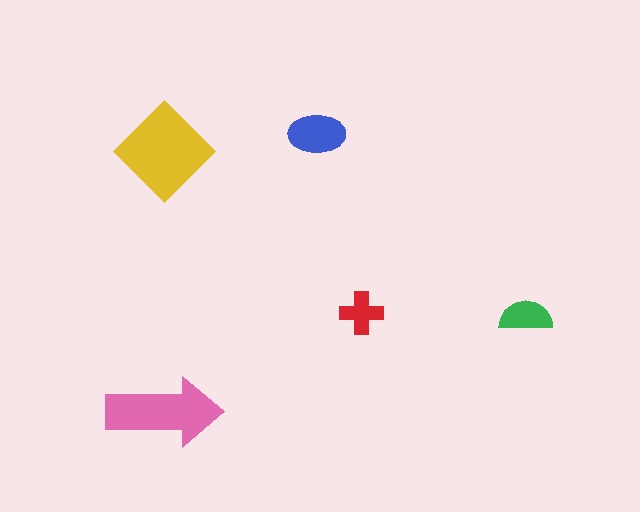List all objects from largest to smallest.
The yellow diamond, the pink arrow, the blue ellipse, the green semicircle, the red cross.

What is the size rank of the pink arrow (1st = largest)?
2nd.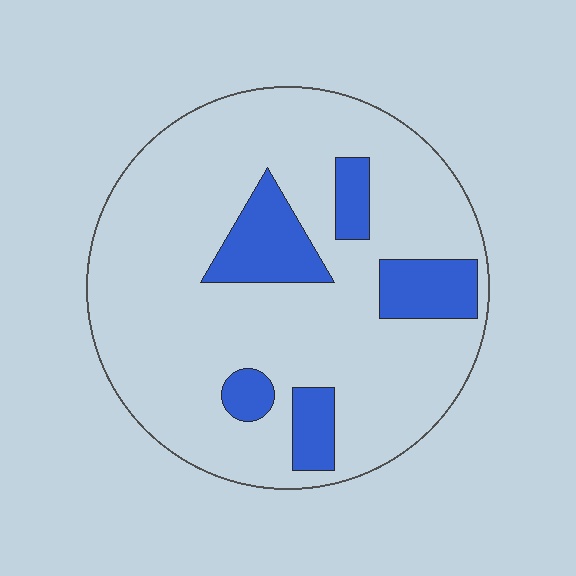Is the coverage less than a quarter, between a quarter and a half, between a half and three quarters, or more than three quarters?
Less than a quarter.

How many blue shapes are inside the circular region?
5.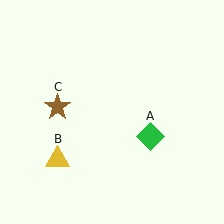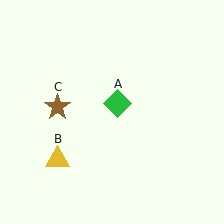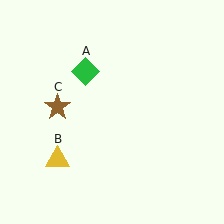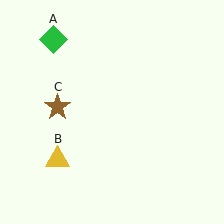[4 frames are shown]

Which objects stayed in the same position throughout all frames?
Yellow triangle (object B) and brown star (object C) remained stationary.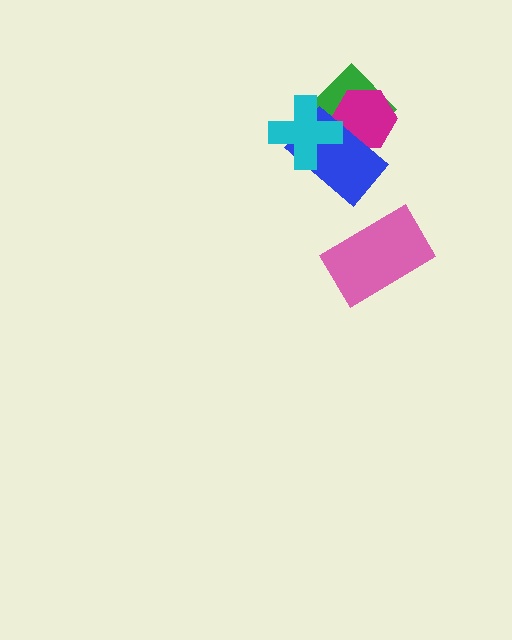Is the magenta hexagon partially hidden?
Yes, it is partially covered by another shape.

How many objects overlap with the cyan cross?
3 objects overlap with the cyan cross.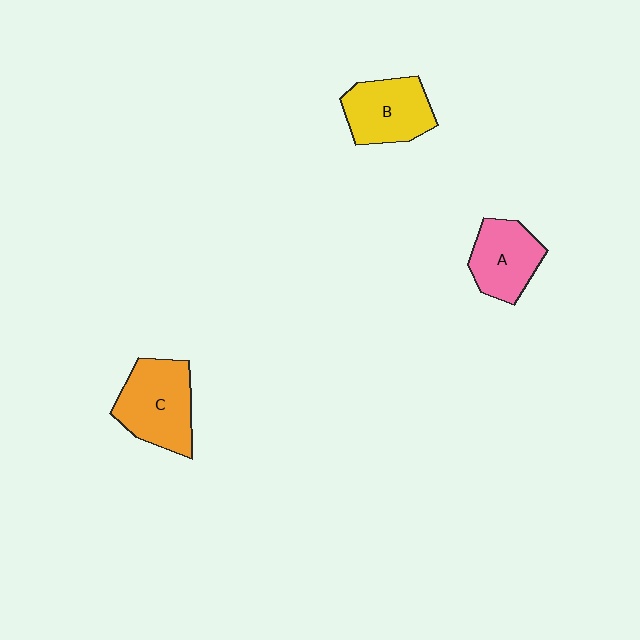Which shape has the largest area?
Shape C (orange).